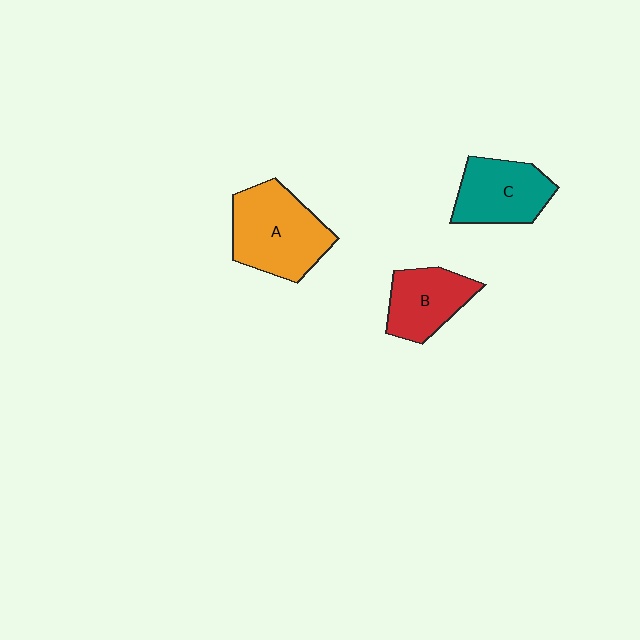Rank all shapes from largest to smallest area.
From largest to smallest: A (orange), C (teal), B (red).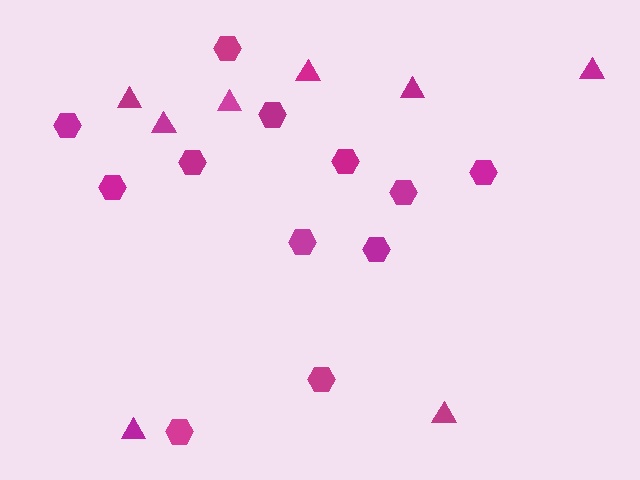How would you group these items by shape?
There are 2 groups: one group of triangles (8) and one group of hexagons (12).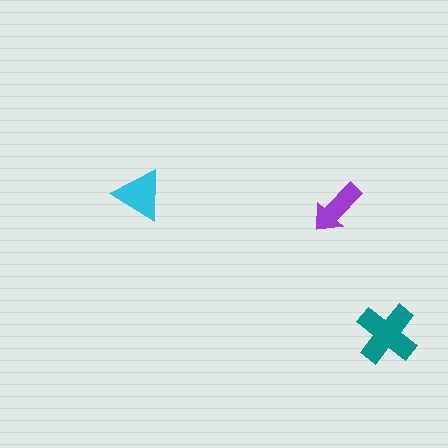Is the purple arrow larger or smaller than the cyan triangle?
Smaller.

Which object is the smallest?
The purple arrow.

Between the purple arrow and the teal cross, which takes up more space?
The teal cross.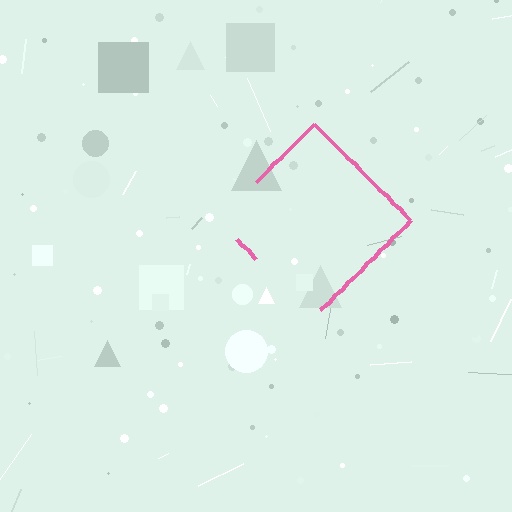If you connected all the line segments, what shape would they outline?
They would outline a diamond.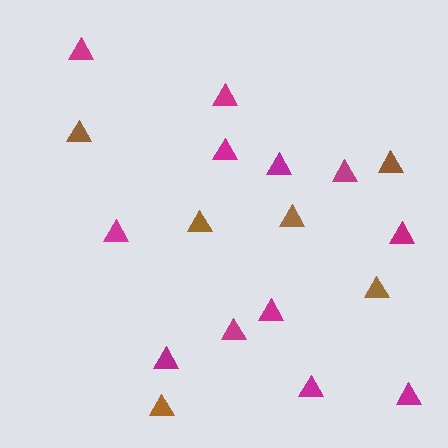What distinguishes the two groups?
There are 2 groups: one group of brown triangles (6) and one group of magenta triangles (12).